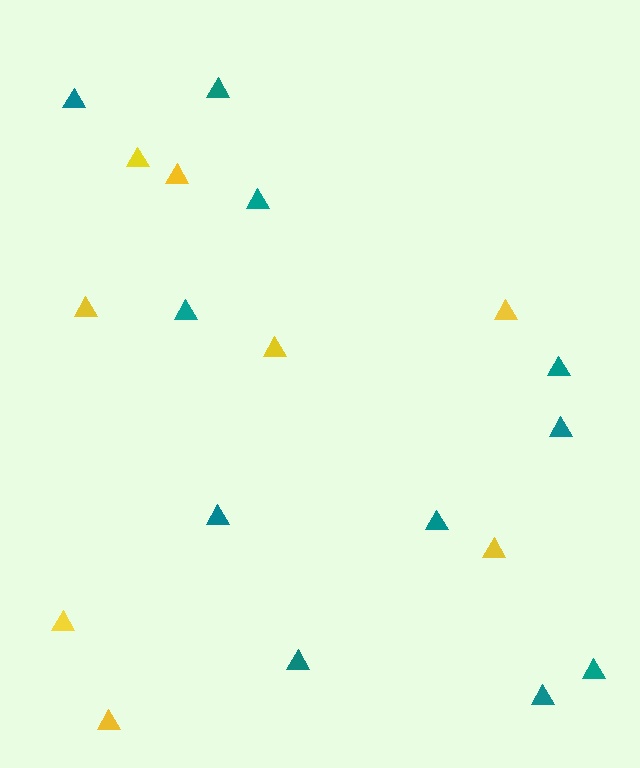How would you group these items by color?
There are 2 groups: one group of yellow triangles (8) and one group of teal triangles (11).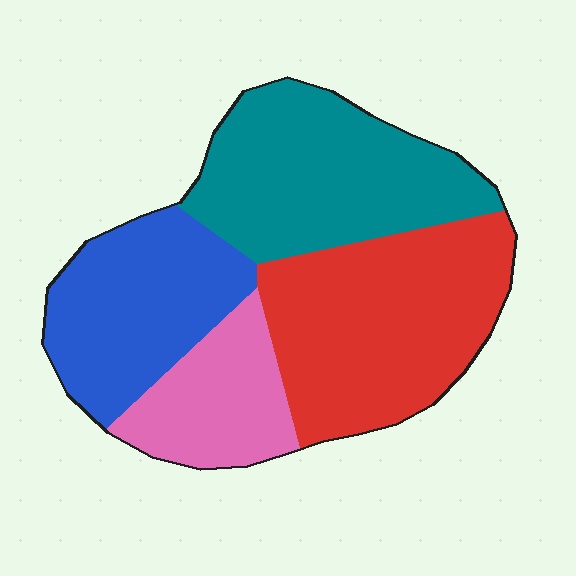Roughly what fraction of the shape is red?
Red takes up about one third (1/3) of the shape.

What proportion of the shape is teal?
Teal covers 29% of the shape.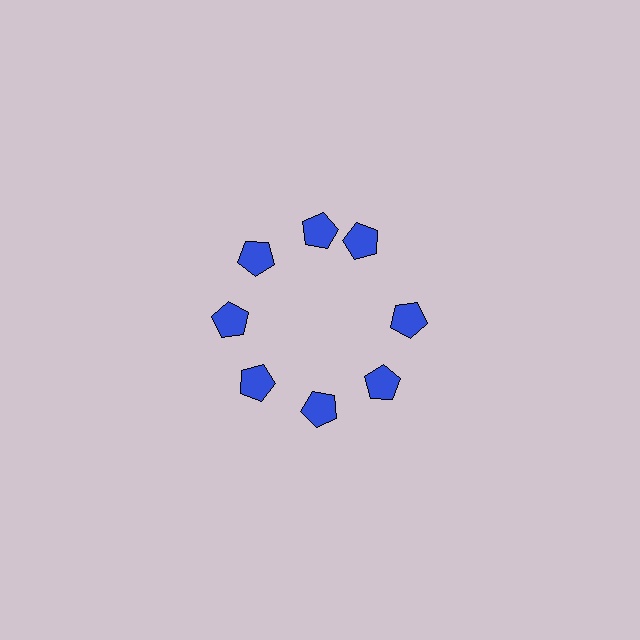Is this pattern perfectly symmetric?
No. The 8 blue pentagons are arranged in a ring, but one element near the 2 o'clock position is rotated out of alignment along the ring, breaking the 8-fold rotational symmetry.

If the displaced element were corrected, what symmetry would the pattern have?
It would have 8-fold rotational symmetry — the pattern would map onto itself every 45 degrees.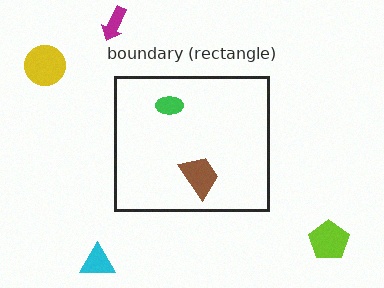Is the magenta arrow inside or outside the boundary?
Outside.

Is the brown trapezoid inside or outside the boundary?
Inside.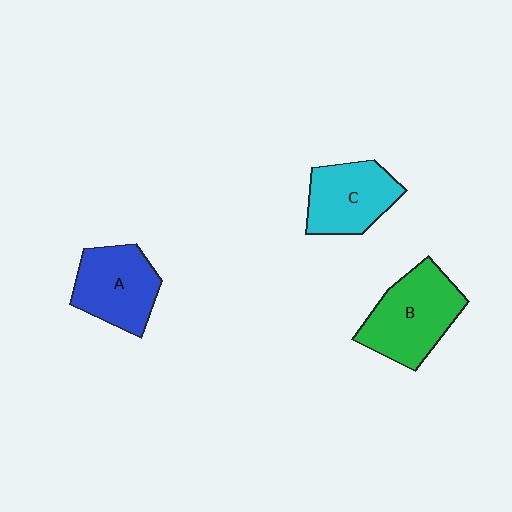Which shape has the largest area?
Shape B (green).